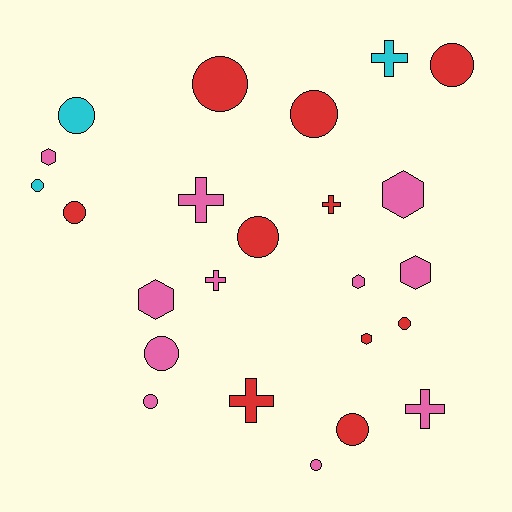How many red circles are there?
There are 7 red circles.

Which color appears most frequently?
Pink, with 11 objects.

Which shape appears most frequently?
Circle, with 12 objects.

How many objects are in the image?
There are 24 objects.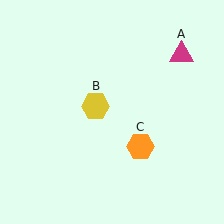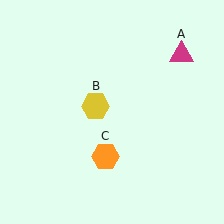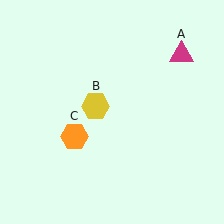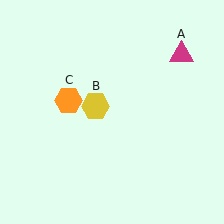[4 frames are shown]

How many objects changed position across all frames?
1 object changed position: orange hexagon (object C).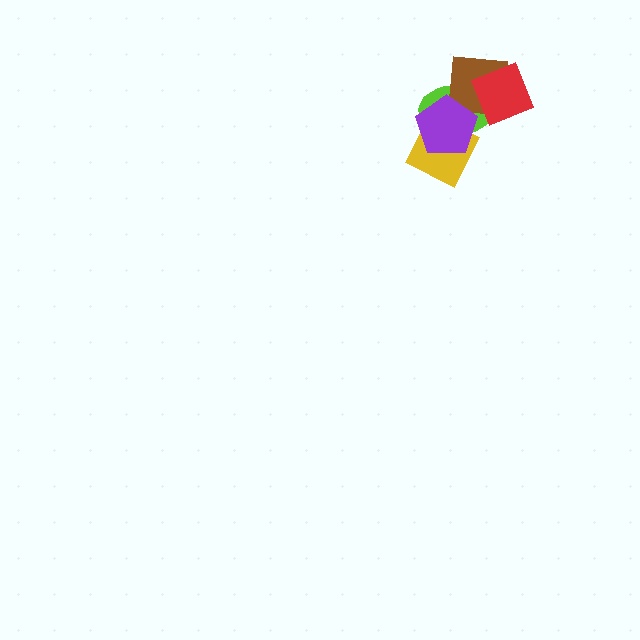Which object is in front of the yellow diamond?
The purple pentagon is in front of the yellow diamond.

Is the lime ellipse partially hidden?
Yes, it is partially covered by another shape.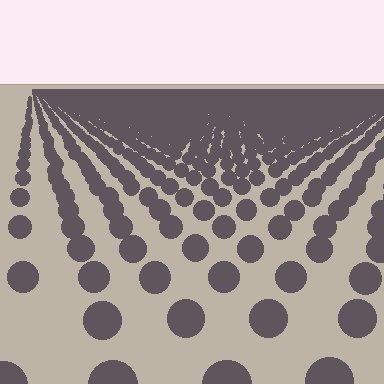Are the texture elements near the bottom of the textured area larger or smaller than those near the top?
Larger. Near the bottom, elements are closer to the viewer and appear at a bigger on-screen size.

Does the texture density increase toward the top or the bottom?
Density increases toward the top.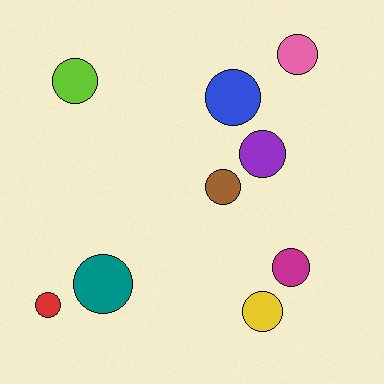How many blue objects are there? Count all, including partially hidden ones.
There is 1 blue object.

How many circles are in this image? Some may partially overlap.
There are 9 circles.